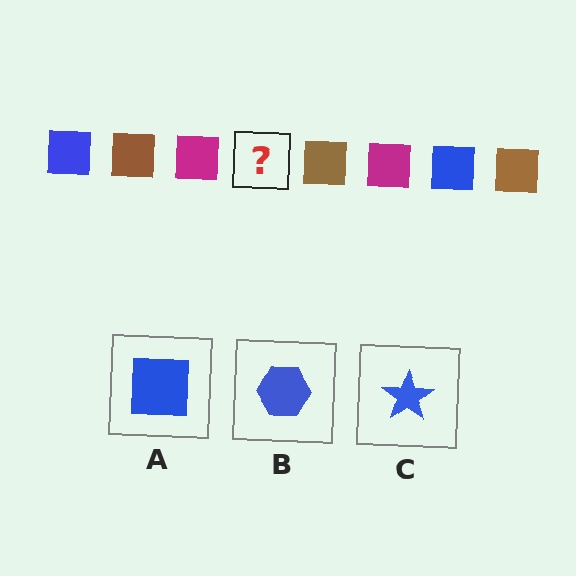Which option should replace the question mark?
Option A.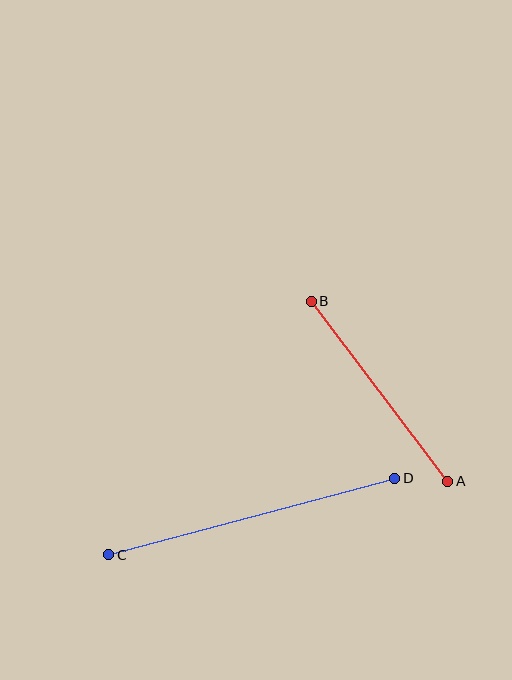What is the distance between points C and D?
The distance is approximately 296 pixels.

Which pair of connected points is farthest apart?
Points C and D are farthest apart.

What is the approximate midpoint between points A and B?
The midpoint is at approximately (379, 391) pixels.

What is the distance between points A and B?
The distance is approximately 226 pixels.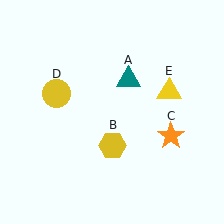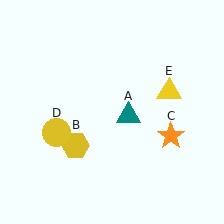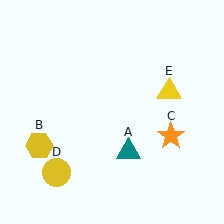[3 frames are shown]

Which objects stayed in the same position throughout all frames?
Orange star (object C) and yellow triangle (object E) remained stationary.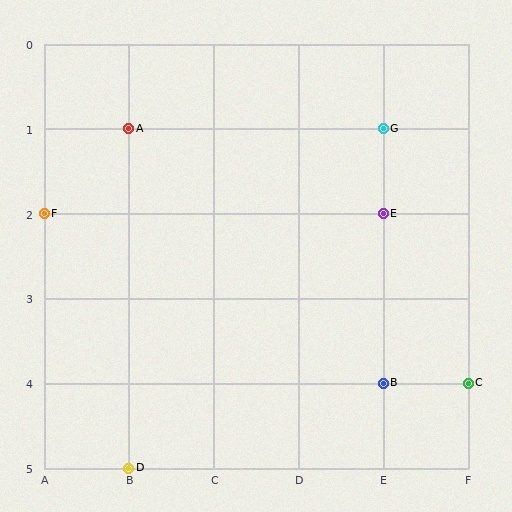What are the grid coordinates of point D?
Point D is at grid coordinates (B, 5).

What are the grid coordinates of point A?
Point A is at grid coordinates (B, 1).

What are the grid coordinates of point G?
Point G is at grid coordinates (E, 1).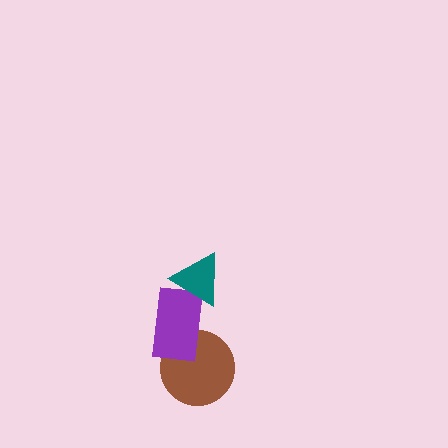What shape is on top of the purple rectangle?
The teal triangle is on top of the purple rectangle.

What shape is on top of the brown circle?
The purple rectangle is on top of the brown circle.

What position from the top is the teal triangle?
The teal triangle is 1st from the top.